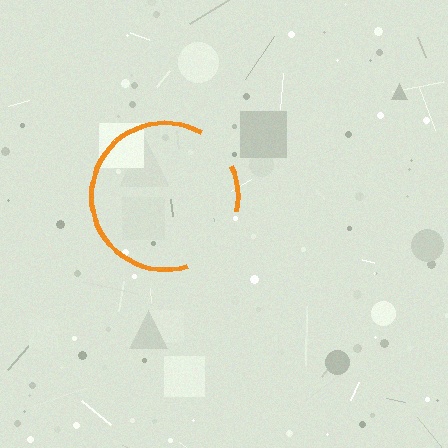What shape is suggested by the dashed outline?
The dashed outline suggests a circle.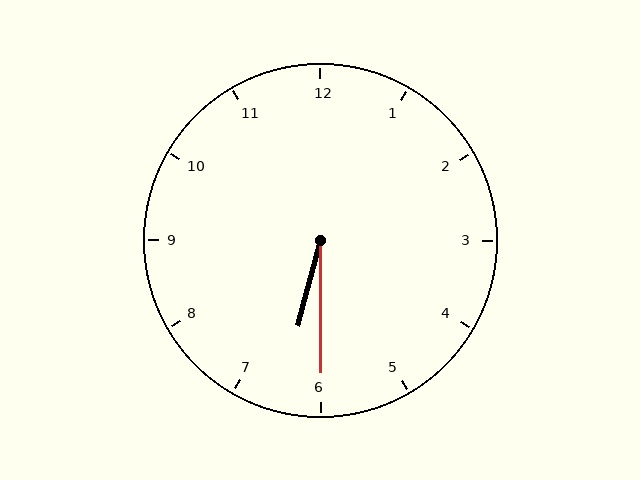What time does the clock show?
6:30.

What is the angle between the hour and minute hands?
Approximately 15 degrees.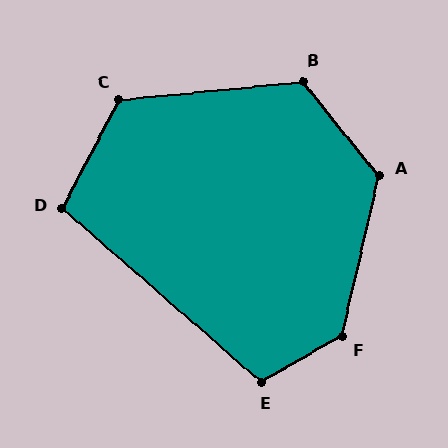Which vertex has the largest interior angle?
F, at approximately 133 degrees.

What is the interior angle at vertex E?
Approximately 109 degrees (obtuse).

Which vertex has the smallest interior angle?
D, at approximately 104 degrees.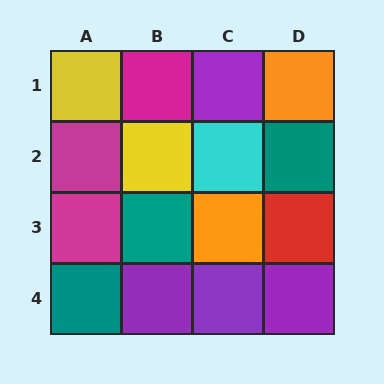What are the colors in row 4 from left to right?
Teal, purple, purple, purple.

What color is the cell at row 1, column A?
Yellow.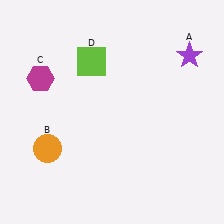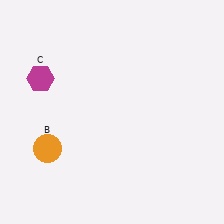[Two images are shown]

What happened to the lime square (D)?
The lime square (D) was removed in Image 2. It was in the top-left area of Image 1.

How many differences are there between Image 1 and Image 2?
There are 2 differences between the two images.